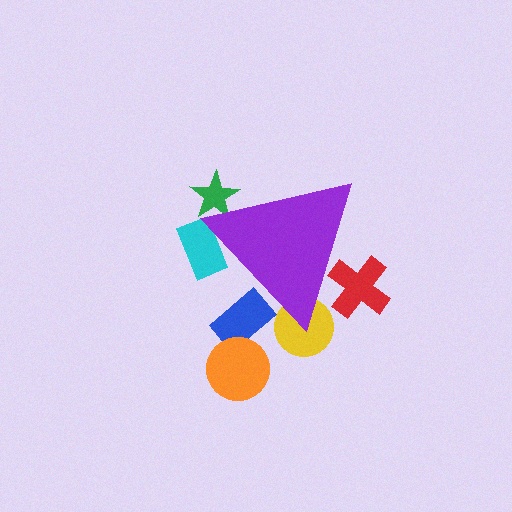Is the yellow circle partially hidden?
Yes, the yellow circle is partially hidden behind the purple triangle.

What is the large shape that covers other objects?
A purple triangle.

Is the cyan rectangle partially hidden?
Yes, the cyan rectangle is partially hidden behind the purple triangle.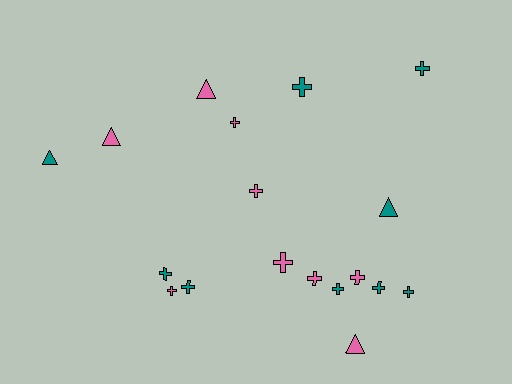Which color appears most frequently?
Pink, with 9 objects.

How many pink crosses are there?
There are 6 pink crosses.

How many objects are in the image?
There are 18 objects.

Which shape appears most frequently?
Cross, with 13 objects.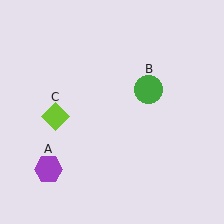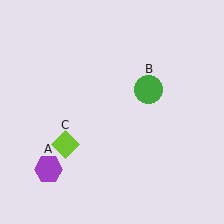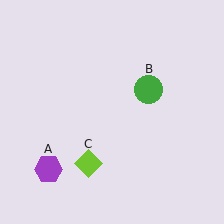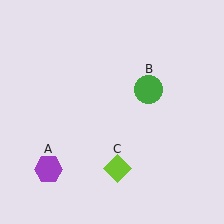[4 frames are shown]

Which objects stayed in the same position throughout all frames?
Purple hexagon (object A) and green circle (object B) remained stationary.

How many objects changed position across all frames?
1 object changed position: lime diamond (object C).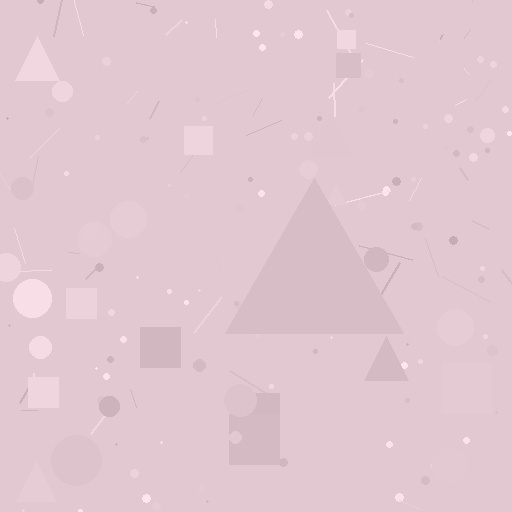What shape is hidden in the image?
A triangle is hidden in the image.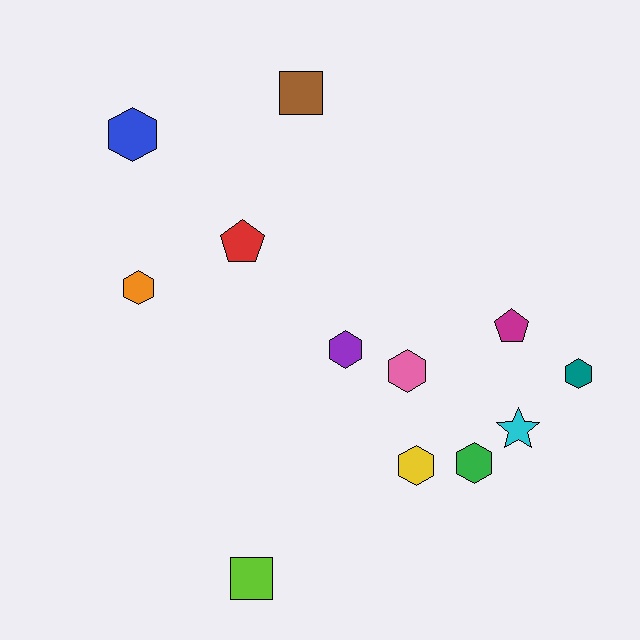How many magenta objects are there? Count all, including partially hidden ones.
There is 1 magenta object.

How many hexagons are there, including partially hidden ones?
There are 7 hexagons.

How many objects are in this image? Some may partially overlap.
There are 12 objects.